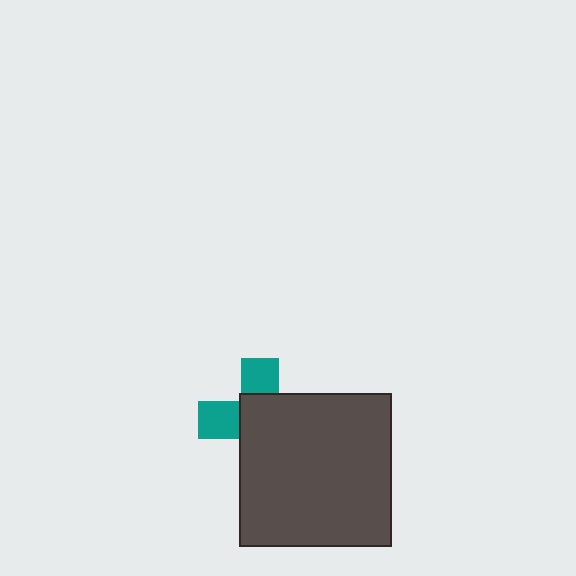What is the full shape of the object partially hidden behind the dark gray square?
The partially hidden object is a teal cross.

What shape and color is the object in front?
The object in front is a dark gray square.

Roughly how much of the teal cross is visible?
A small part of it is visible (roughly 36%).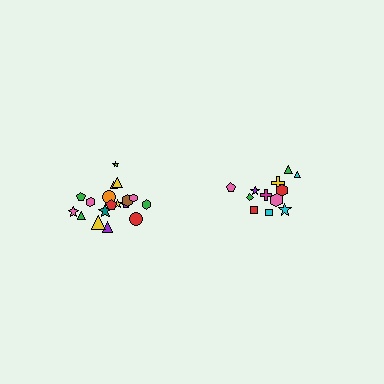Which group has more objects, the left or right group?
The left group.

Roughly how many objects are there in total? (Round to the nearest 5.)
Roughly 30 objects in total.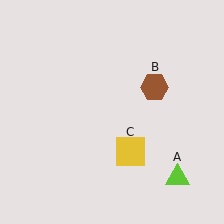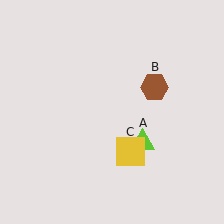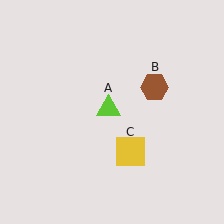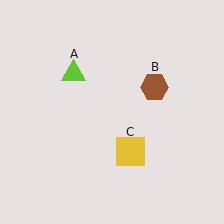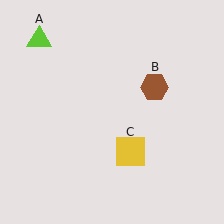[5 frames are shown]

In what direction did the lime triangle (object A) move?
The lime triangle (object A) moved up and to the left.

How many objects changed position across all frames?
1 object changed position: lime triangle (object A).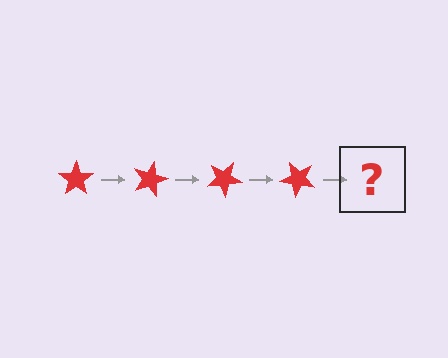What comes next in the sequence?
The next element should be a red star rotated 60 degrees.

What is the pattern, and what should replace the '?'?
The pattern is that the star rotates 15 degrees each step. The '?' should be a red star rotated 60 degrees.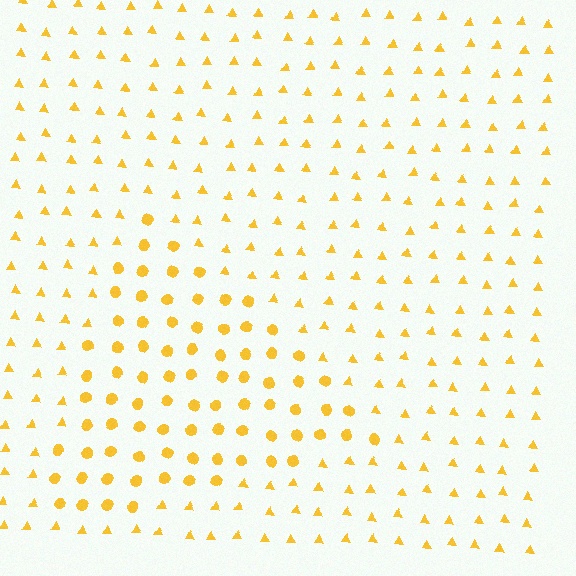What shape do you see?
I see a triangle.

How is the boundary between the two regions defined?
The boundary is defined by a change in element shape: circles inside vs. triangles outside. All elements share the same color and spacing.